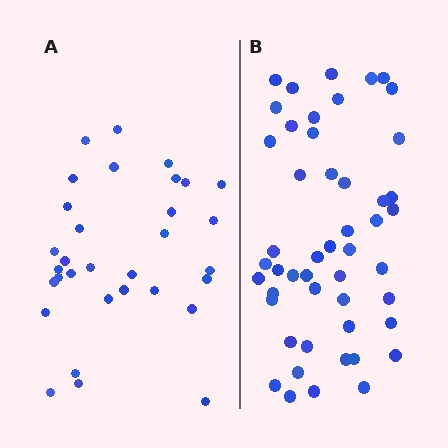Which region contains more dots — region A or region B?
Region B (the right region) has more dots.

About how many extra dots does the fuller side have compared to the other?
Region B has approximately 15 more dots than region A.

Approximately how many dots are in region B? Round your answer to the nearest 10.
About 50 dots. (The exact count is 49, which rounds to 50.)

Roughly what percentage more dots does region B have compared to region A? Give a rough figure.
About 55% more.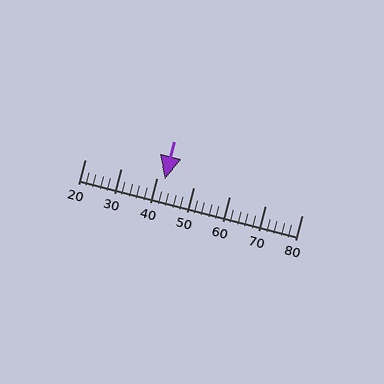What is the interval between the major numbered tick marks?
The major tick marks are spaced 10 units apart.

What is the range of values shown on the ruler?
The ruler shows values from 20 to 80.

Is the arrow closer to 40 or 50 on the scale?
The arrow is closer to 40.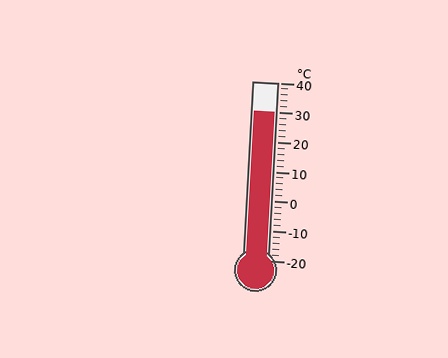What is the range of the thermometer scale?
The thermometer scale ranges from -20°C to 40°C.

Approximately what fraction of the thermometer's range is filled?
The thermometer is filled to approximately 85% of its range.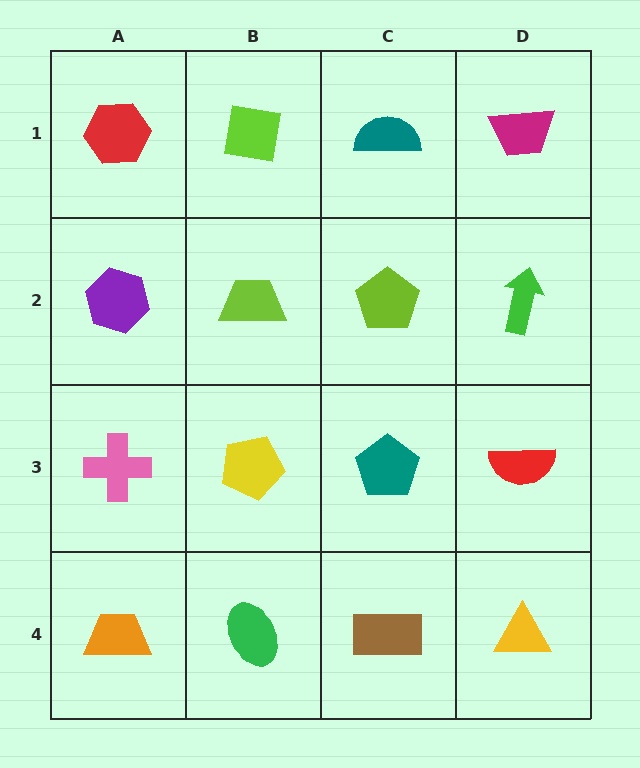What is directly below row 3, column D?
A yellow triangle.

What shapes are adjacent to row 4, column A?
A pink cross (row 3, column A), a green ellipse (row 4, column B).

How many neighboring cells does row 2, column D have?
3.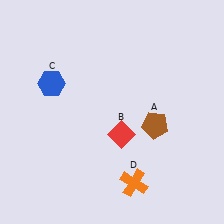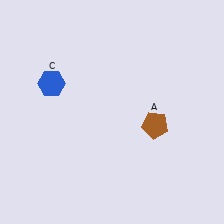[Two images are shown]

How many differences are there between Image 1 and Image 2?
There are 2 differences between the two images.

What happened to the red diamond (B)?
The red diamond (B) was removed in Image 2. It was in the bottom-right area of Image 1.